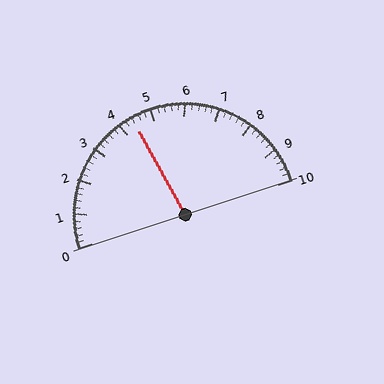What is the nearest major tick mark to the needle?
The nearest major tick mark is 4.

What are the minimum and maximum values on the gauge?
The gauge ranges from 0 to 10.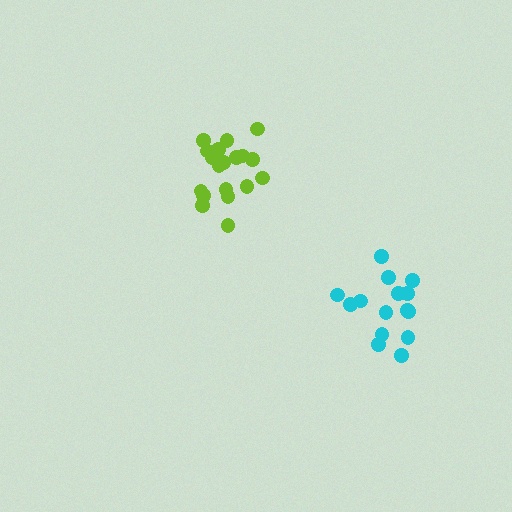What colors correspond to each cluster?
The clusters are colored: cyan, lime.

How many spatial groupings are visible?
There are 2 spatial groupings.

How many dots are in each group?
Group 1: 15 dots, Group 2: 19 dots (34 total).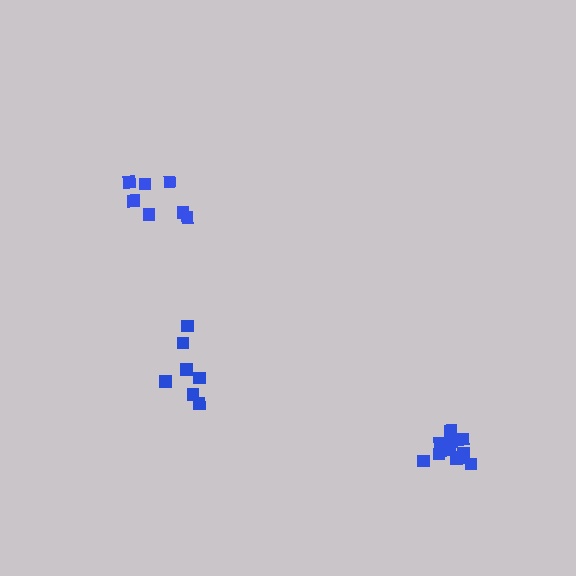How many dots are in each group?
Group 1: 7 dots, Group 2: 12 dots, Group 3: 7 dots (26 total).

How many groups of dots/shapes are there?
There are 3 groups.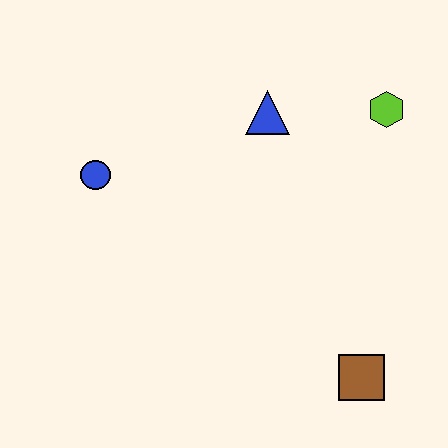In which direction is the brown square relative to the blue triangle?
The brown square is below the blue triangle.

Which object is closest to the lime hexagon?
The blue triangle is closest to the lime hexagon.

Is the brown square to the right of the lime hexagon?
No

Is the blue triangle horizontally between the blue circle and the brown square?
Yes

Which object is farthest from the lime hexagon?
The blue circle is farthest from the lime hexagon.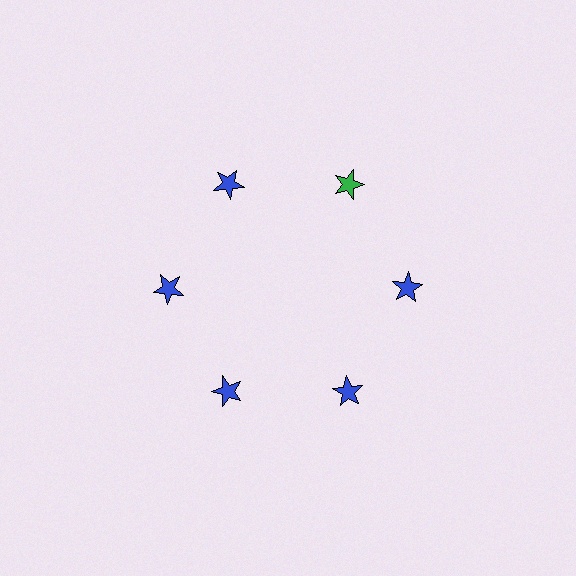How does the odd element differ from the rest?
It has a different color: green instead of blue.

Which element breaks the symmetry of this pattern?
The green star at roughly the 1 o'clock position breaks the symmetry. All other shapes are blue stars.